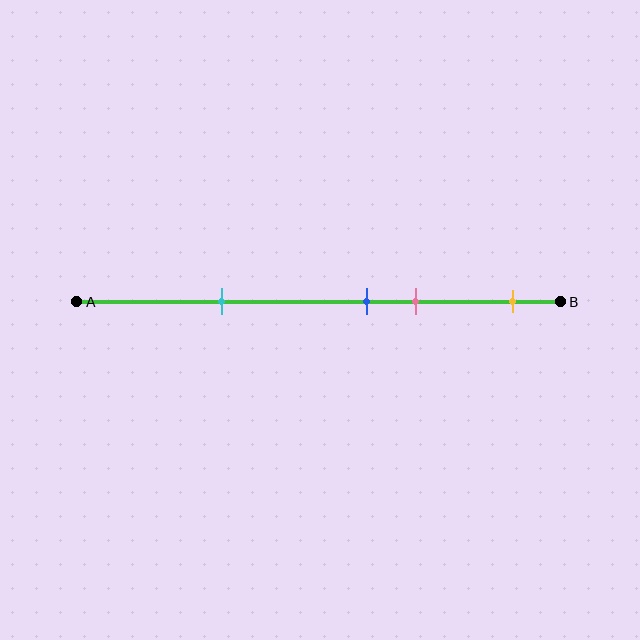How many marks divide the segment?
There are 4 marks dividing the segment.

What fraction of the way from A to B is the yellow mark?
The yellow mark is approximately 90% (0.9) of the way from A to B.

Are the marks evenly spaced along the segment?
No, the marks are not evenly spaced.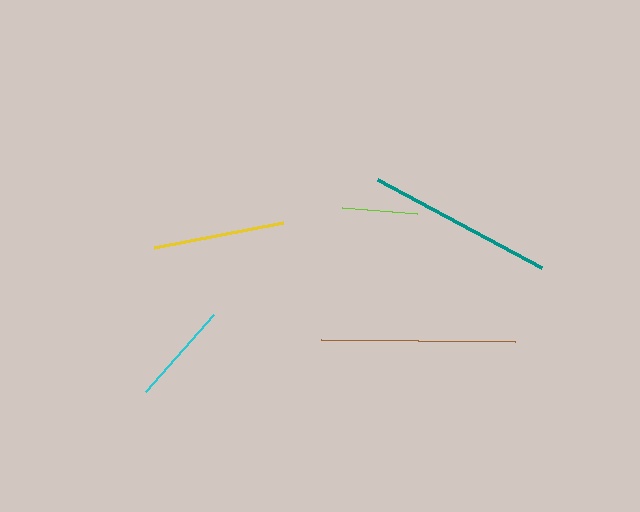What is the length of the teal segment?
The teal segment is approximately 186 pixels long.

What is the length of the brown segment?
The brown segment is approximately 194 pixels long.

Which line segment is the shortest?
The lime line is the shortest at approximately 75 pixels.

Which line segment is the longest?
The brown line is the longest at approximately 194 pixels.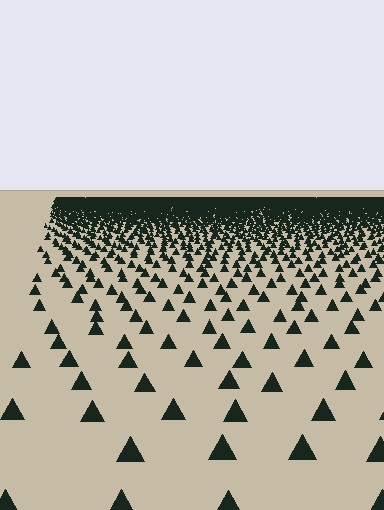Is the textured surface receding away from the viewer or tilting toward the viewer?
The surface is receding away from the viewer. Texture elements get smaller and denser toward the top.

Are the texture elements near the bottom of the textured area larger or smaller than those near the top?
Larger. Near the bottom, elements are closer to the viewer and appear at a bigger on-screen size.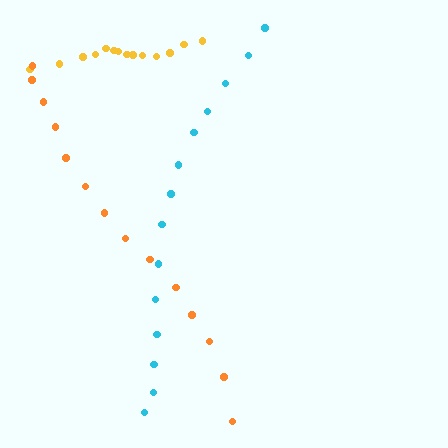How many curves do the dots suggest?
There are 3 distinct paths.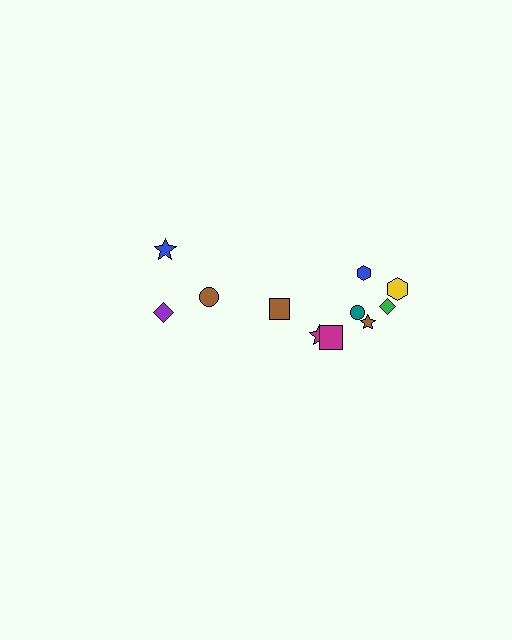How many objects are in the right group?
There are 8 objects.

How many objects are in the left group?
There are 3 objects.